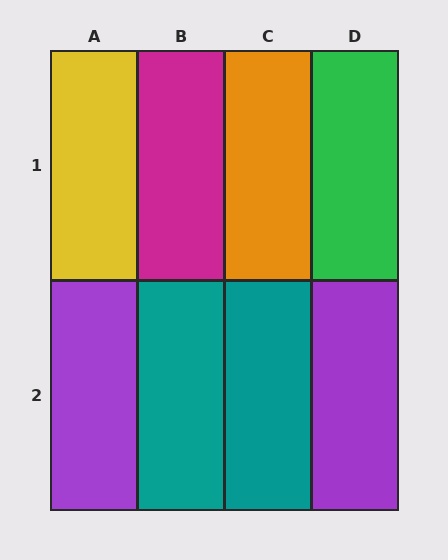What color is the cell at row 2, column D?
Purple.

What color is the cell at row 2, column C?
Teal.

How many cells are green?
1 cell is green.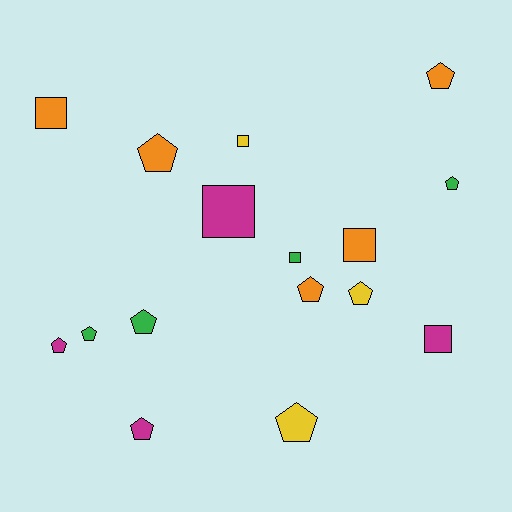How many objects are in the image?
There are 16 objects.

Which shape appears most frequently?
Pentagon, with 10 objects.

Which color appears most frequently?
Orange, with 5 objects.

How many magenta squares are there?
There are 2 magenta squares.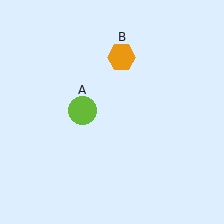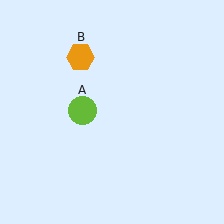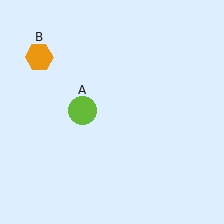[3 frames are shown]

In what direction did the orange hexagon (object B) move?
The orange hexagon (object B) moved left.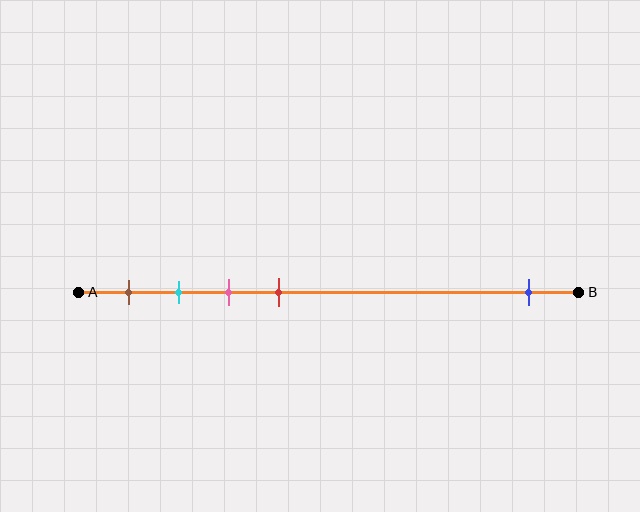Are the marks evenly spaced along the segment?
No, the marks are not evenly spaced.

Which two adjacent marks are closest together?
The cyan and pink marks are the closest adjacent pair.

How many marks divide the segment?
There are 5 marks dividing the segment.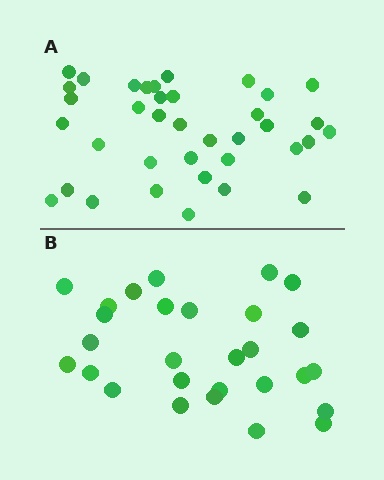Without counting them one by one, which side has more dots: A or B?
Region A (the top region) has more dots.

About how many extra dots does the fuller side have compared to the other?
Region A has roughly 8 or so more dots than region B.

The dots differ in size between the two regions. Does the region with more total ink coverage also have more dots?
No. Region B has more total ink coverage because its dots are larger, but region A actually contains more individual dots. Total area can be misleading — the number of items is what matters here.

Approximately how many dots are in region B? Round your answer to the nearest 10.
About 30 dots. (The exact count is 28, which rounds to 30.)